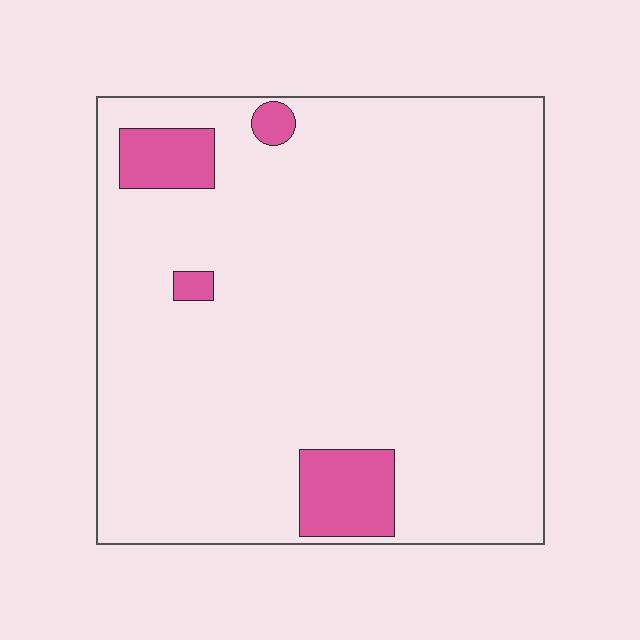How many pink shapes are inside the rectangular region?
4.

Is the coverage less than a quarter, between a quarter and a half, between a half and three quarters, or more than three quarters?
Less than a quarter.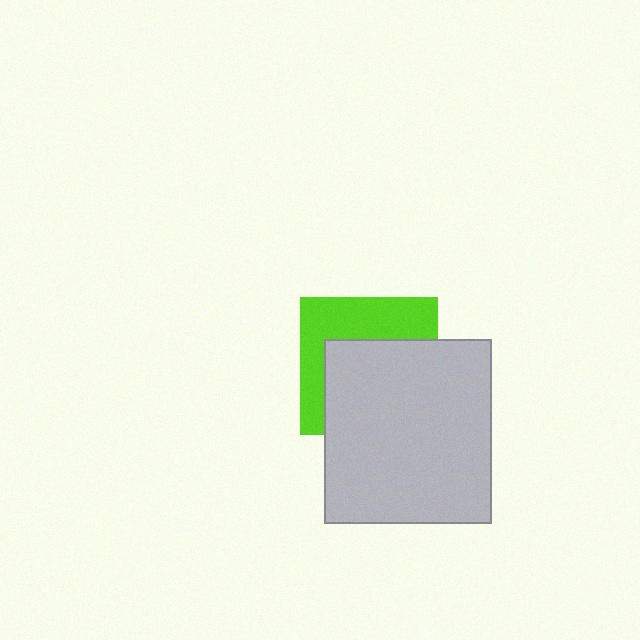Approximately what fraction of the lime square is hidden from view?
Roughly 57% of the lime square is hidden behind the light gray rectangle.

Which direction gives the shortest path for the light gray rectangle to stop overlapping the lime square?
Moving down gives the shortest separation.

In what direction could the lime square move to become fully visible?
The lime square could move up. That would shift it out from behind the light gray rectangle entirely.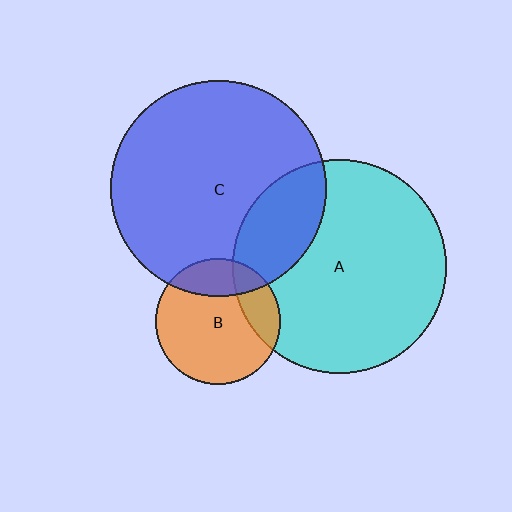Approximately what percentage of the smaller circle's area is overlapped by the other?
Approximately 20%.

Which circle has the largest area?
Circle C (blue).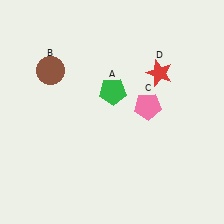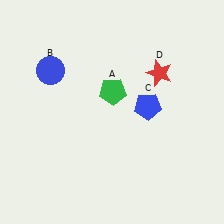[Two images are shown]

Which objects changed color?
B changed from brown to blue. C changed from pink to blue.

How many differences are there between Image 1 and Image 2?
There are 2 differences between the two images.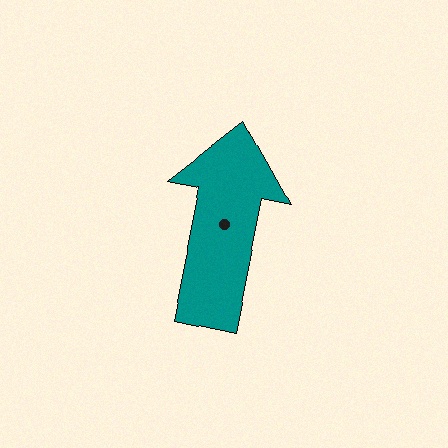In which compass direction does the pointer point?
North.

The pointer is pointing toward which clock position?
Roughly 12 o'clock.